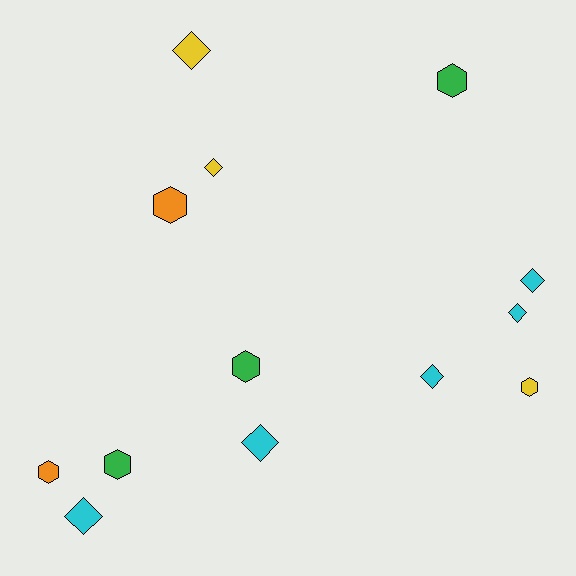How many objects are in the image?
There are 13 objects.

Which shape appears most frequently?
Diamond, with 7 objects.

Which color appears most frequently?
Cyan, with 5 objects.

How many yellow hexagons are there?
There is 1 yellow hexagon.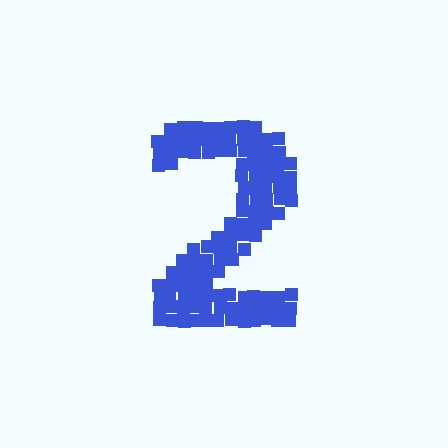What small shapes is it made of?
It is made of small squares.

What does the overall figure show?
The overall figure shows the digit 2.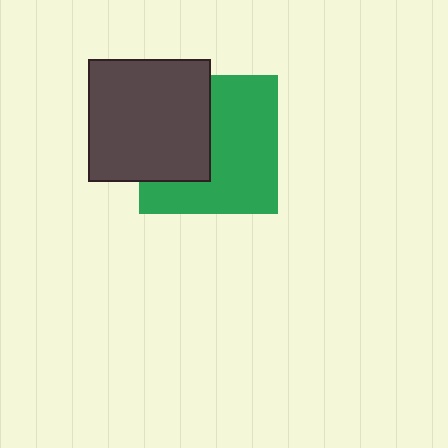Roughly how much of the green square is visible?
About half of it is visible (roughly 60%).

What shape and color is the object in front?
The object in front is a dark gray square.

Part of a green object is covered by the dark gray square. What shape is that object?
It is a square.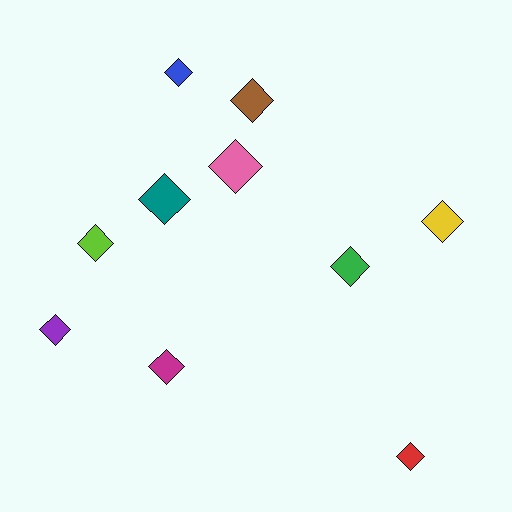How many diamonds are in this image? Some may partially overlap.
There are 10 diamonds.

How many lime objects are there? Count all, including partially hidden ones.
There is 1 lime object.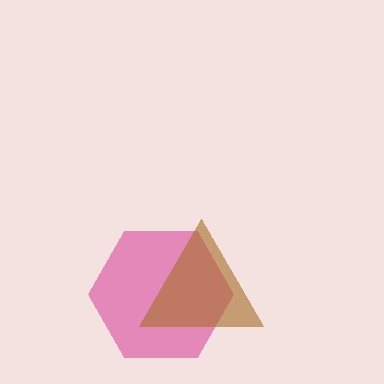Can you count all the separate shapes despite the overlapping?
Yes, there are 2 separate shapes.